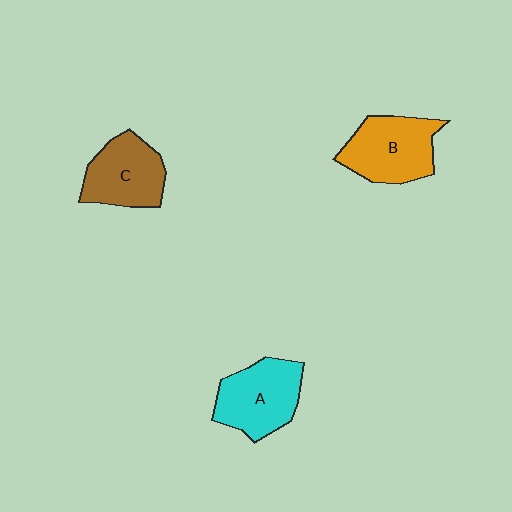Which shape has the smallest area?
Shape C (brown).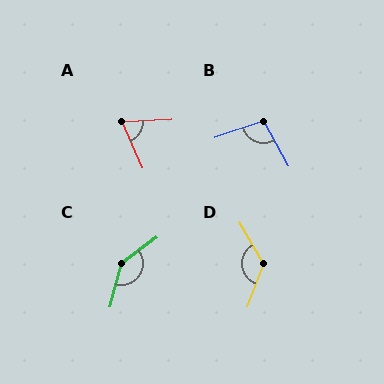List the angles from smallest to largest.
A (69°), B (100°), D (128°), C (141°).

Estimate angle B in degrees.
Approximately 100 degrees.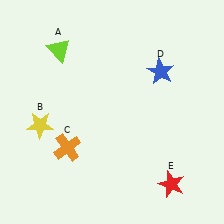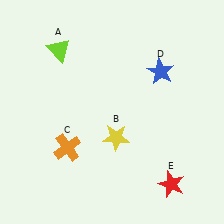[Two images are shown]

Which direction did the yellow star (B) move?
The yellow star (B) moved right.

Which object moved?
The yellow star (B) moved right.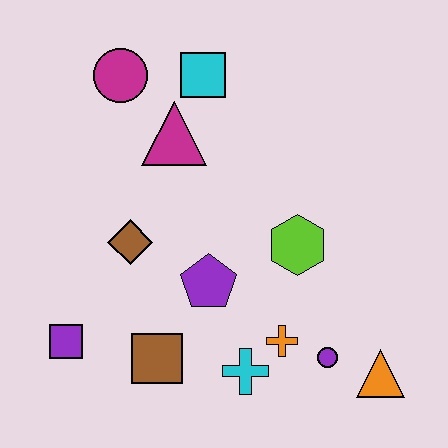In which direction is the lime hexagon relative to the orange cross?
The lime hexagon is above the orange cross.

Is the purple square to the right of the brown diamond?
No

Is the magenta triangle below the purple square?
No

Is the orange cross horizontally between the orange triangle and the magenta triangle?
Yes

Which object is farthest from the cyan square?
The orange triangle is farthest from the cyan square.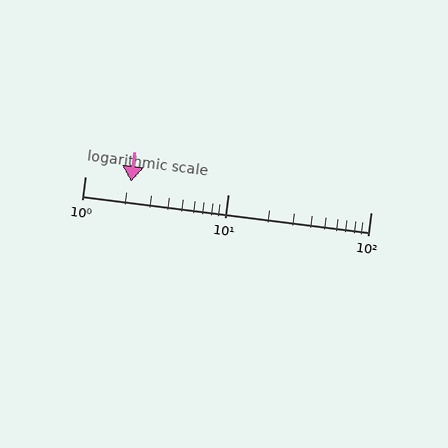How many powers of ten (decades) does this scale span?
The scale spans 2 decades, from 1 to 100.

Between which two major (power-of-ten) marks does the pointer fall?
The pointer is between 1 and 10.